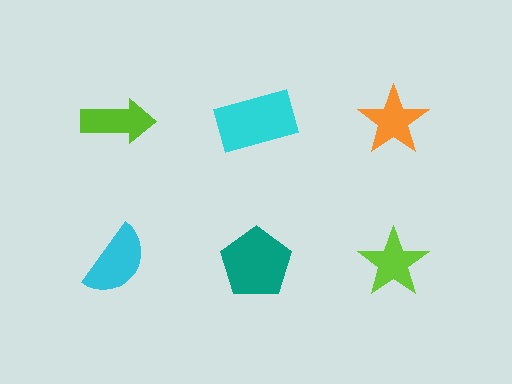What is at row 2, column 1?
A cyan semicircle.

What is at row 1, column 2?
A cyan rectangle.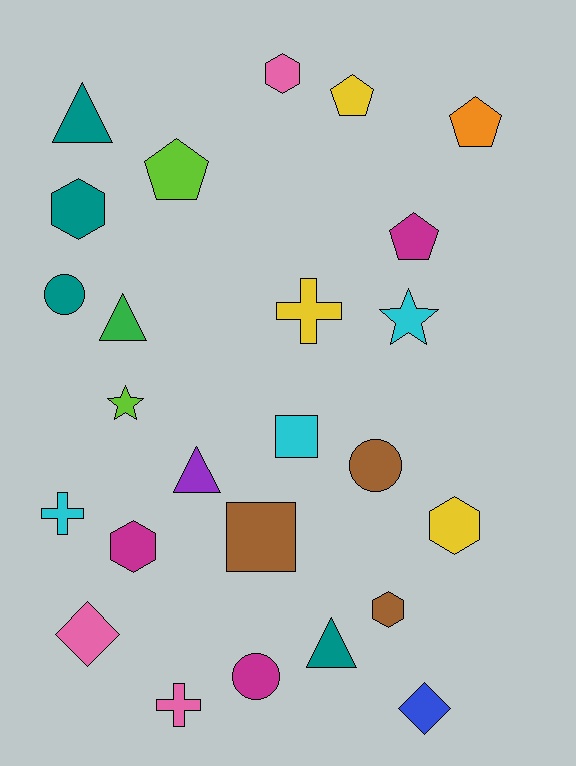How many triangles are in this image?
There are 4 triangles.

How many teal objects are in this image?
There are 4 teal objects.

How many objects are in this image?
There are 25 objects.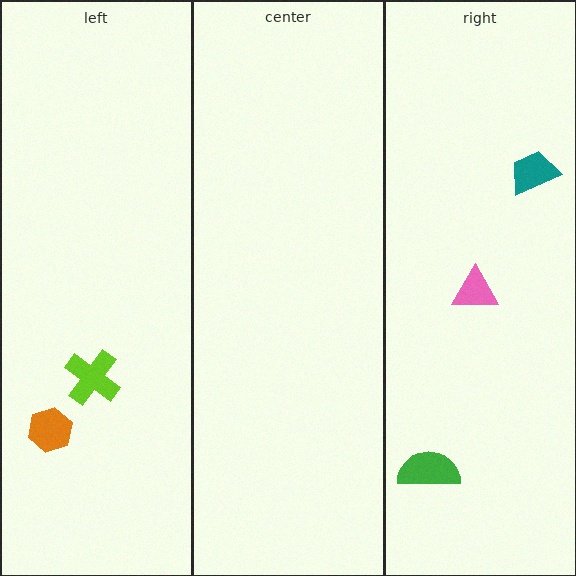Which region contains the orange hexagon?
The left region.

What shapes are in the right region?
The green semicircle, the teal trapezoid, the pink triangle.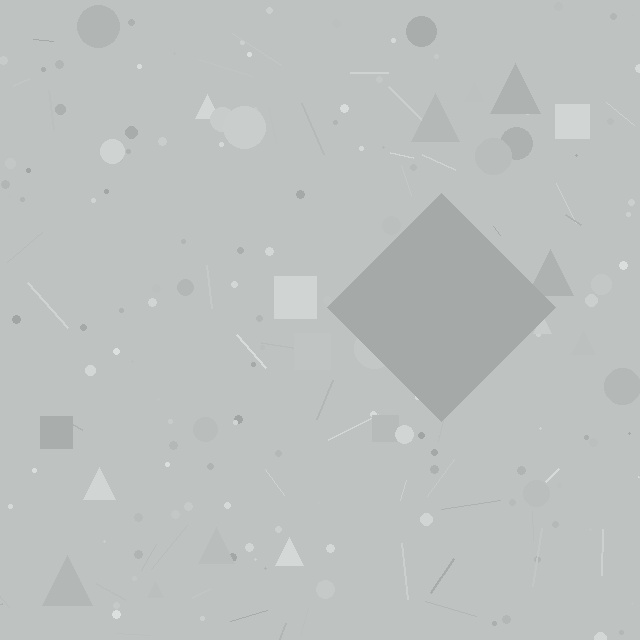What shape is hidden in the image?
A diamond is hidden in the image.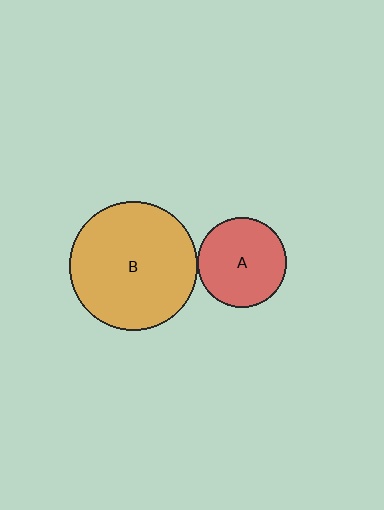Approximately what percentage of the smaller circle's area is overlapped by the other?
Approximately 5%.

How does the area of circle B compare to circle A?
Approximately 2.1 times.